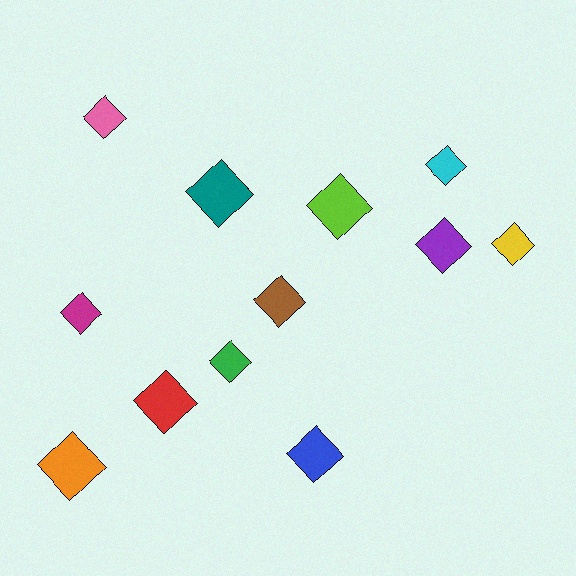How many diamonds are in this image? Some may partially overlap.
There are 12 diamonds.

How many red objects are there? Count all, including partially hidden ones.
There is 1 red object.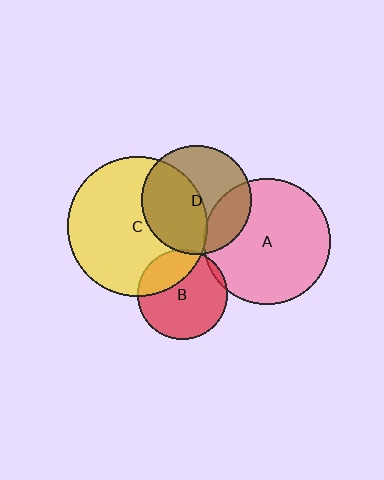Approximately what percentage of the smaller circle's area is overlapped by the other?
Approximately 20%.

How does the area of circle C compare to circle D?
Approximately 1.6 times.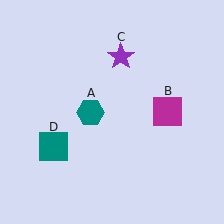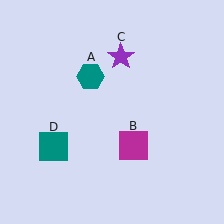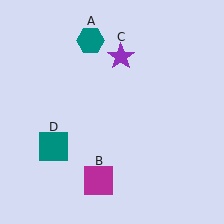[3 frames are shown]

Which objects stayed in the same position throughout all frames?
Purple star (object C) and teal square (object D) remained stationary.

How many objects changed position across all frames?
2 objects changed position: teal hexagon (object A), magenta square (object B).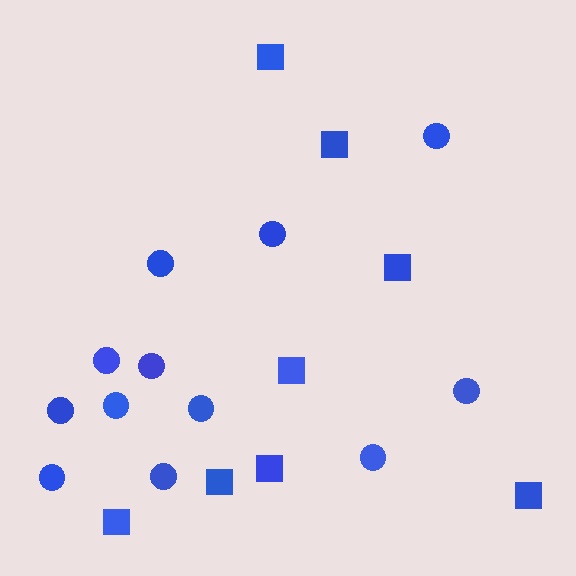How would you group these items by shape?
There are 2 groups: one group of squares (8) and one group of circles (12).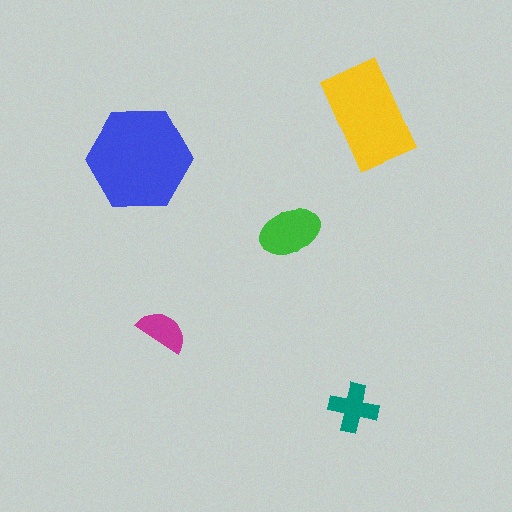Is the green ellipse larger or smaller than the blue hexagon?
Smaller.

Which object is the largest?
The blue hexagon.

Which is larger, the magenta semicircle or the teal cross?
The teal cross.